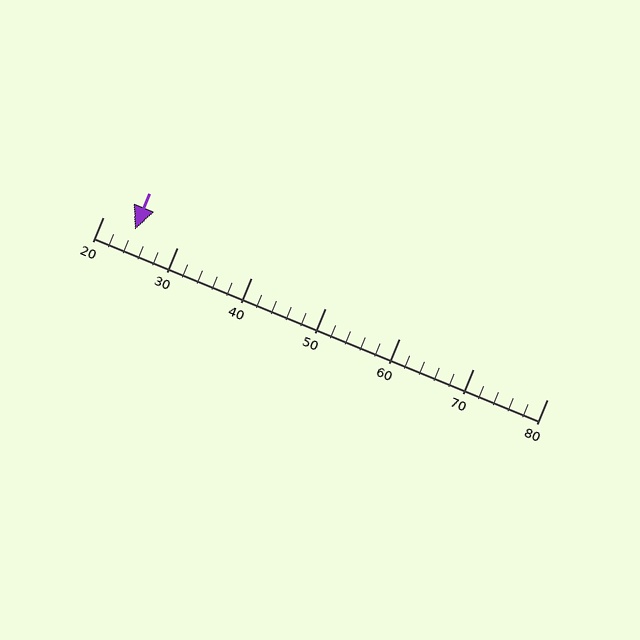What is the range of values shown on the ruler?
The ruler shows values from 20 to 80.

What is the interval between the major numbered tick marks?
The major tick marks are spaced 10 units apart.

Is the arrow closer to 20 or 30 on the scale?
The arrow is closer to 20.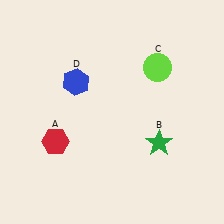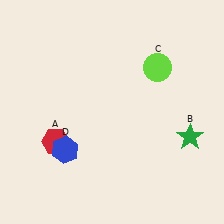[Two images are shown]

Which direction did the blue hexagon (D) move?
The blue hexagon (D) moved down.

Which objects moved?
The objects that moved are: the green star (B), the blue hexagon (D).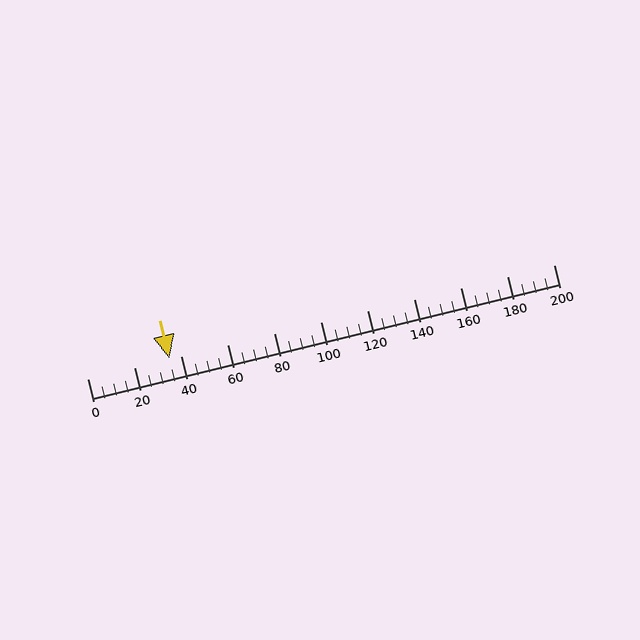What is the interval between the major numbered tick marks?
The major tick marks are spaced 20 units apart.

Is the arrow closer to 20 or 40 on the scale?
The arrow is closer to 40.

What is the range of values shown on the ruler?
The ruler shows values from 0 to 200.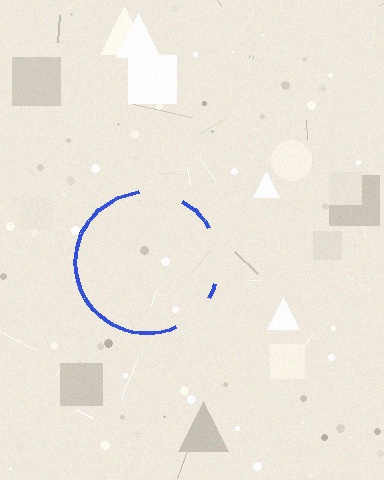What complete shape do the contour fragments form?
The contour fragments form a circle.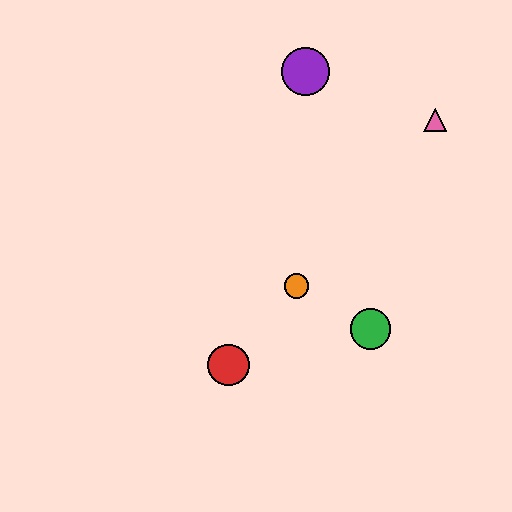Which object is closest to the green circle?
The orange circle is closest to the green circle.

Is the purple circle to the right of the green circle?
No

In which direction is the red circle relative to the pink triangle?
The red circle is below the pink triangle.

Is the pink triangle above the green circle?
Yes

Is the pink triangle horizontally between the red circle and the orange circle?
No